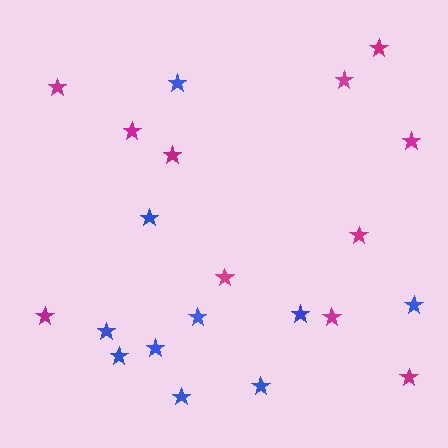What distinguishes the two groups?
There are 2 groups: one group of blue stars (10) and one group of magenta stars (11).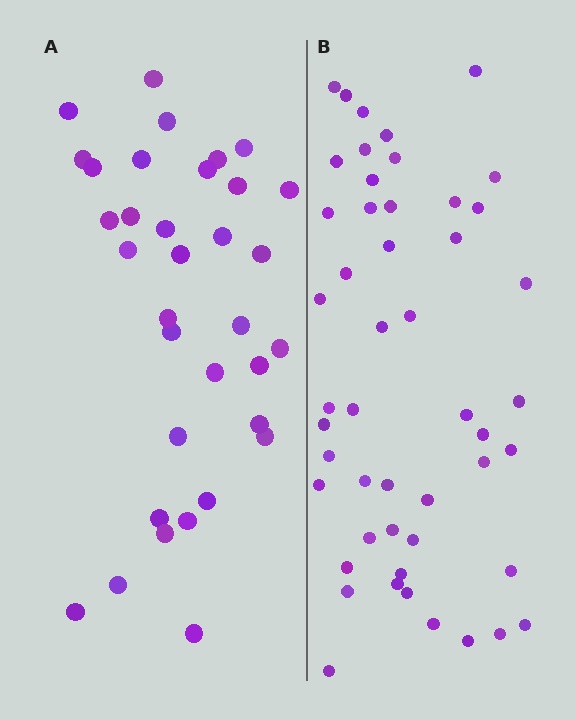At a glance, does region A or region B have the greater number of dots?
Region B (the right region) has more dots.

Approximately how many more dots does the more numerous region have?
Region B has approximately 15 more dots than region A.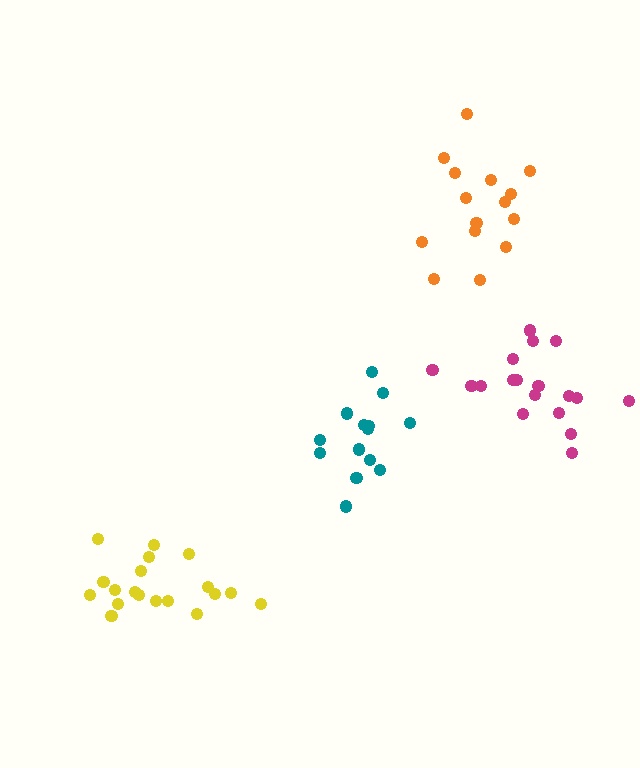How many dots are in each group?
Group 1: 18 dots, Group 2: 14 dots, Group 3: 19 dots, Group 4: 15 dots (66 total).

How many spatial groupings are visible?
There are 4 spatial groupings.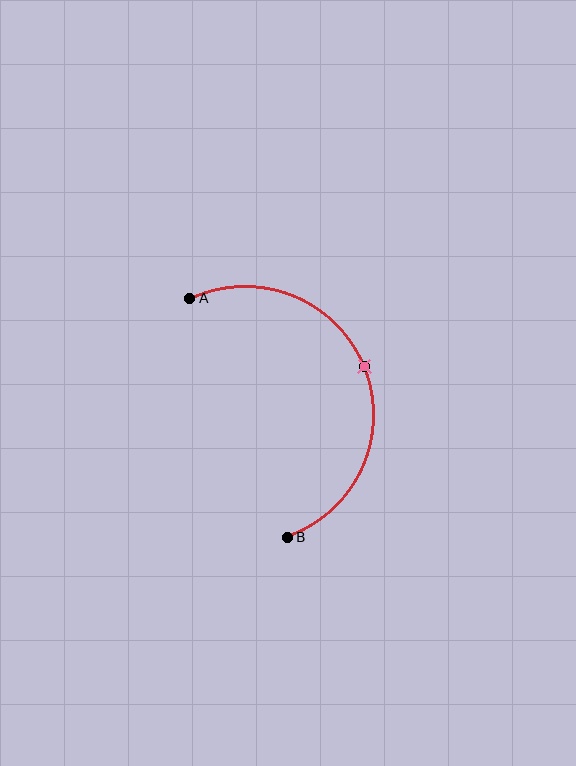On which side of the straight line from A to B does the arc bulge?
The arc bulges to the right of the straight line connecting A and B.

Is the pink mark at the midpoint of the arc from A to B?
Yes. The pink mark lies on the arc at equal arc-length from both A and B — it is the arc midpoint.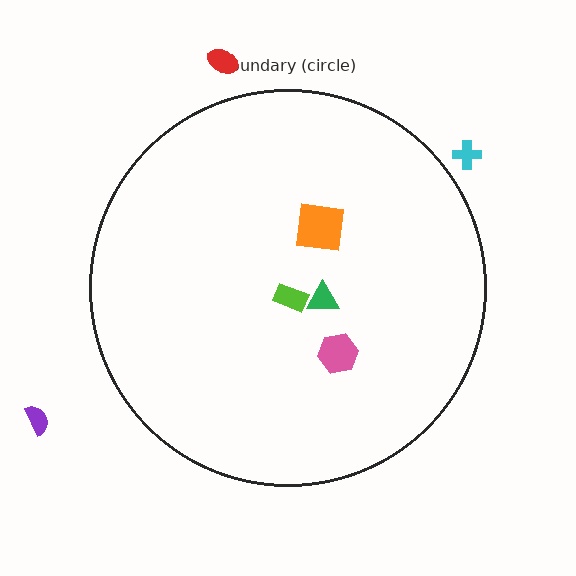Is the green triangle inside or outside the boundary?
Inside.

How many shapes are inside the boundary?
4 inside, 3 outside.